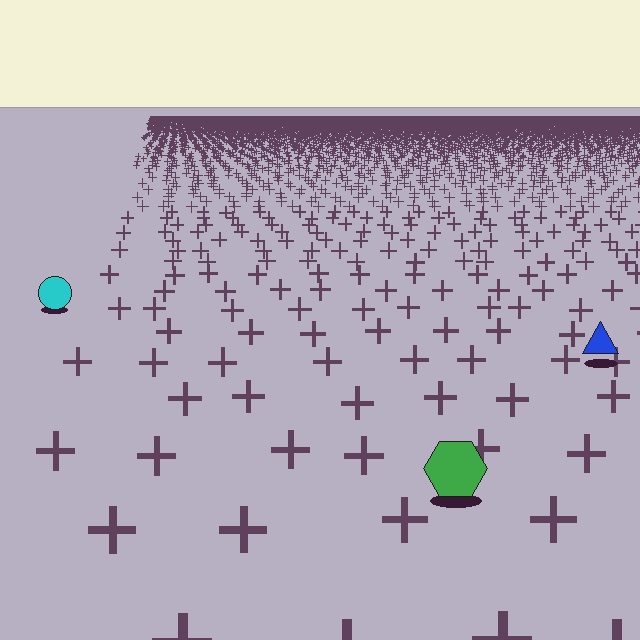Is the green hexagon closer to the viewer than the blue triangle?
Yes. The green hexagon is closer — you can tell from the texture gradient: the ground texture is coarser near it.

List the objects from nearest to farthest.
From nearest to farthest: the green hexagon, the blue triangle, the cyan circle.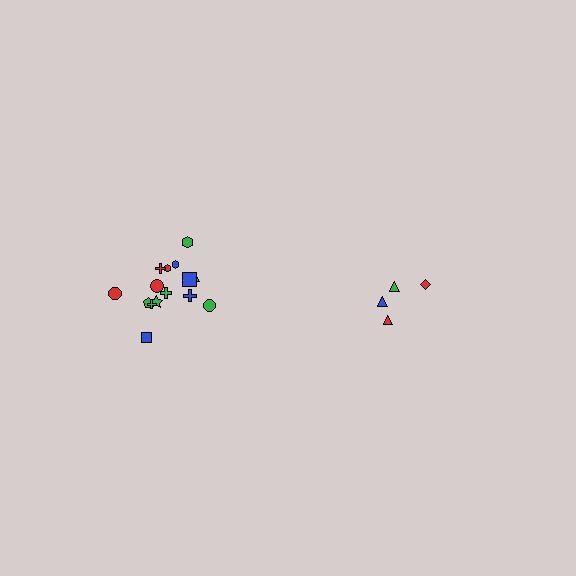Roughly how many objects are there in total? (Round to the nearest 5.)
Roughly 20 objects in total.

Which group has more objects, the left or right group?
The left group.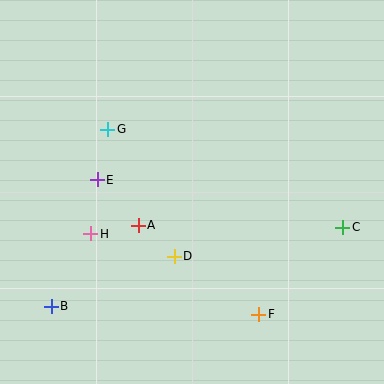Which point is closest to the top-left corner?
Point G is closest to the top-left corner.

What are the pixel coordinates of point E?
Point E is at (97, 180).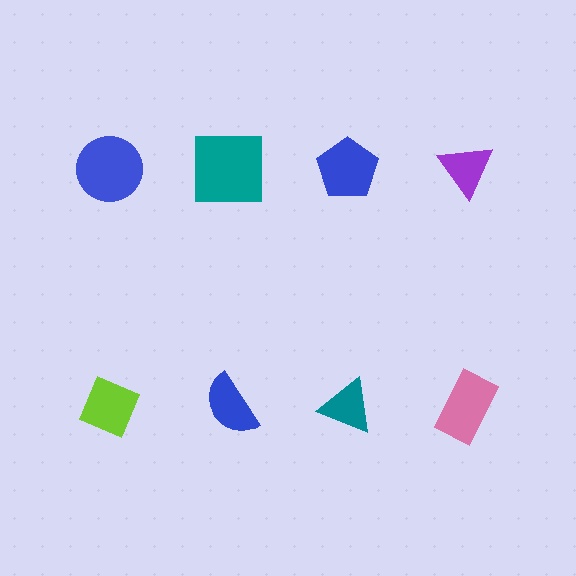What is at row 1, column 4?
A purple triangle.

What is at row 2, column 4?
A pink rectangle.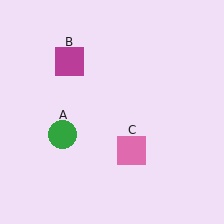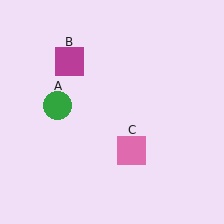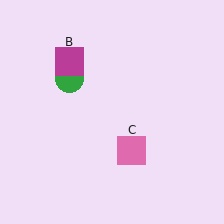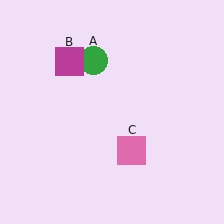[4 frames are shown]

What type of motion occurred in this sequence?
The green circle (object A) rotated clockwise around the center of the scene.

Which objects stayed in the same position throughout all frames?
Magenta square (object B) and pink square (object C) remained stationary.